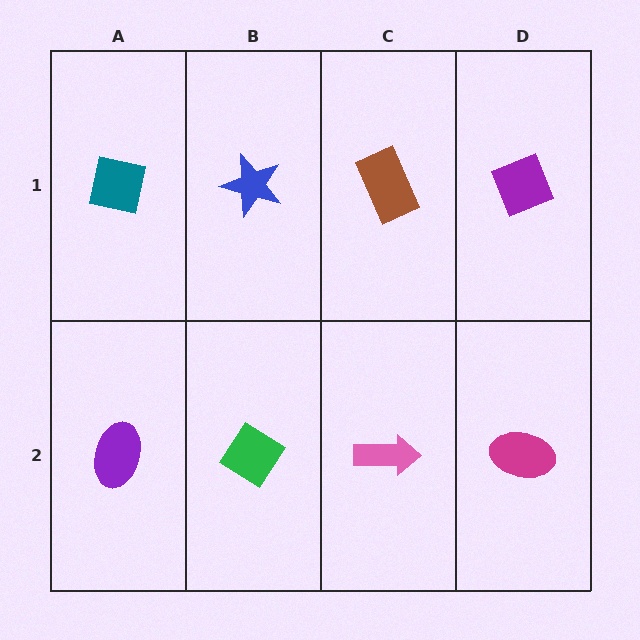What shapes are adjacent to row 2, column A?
A teal square (row 1, column A), a green diamond (row 2, column B).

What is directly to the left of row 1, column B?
A teal square.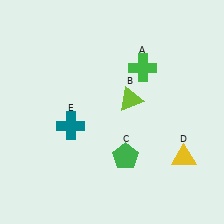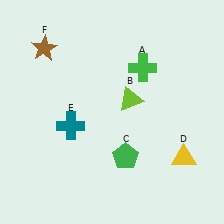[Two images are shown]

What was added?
A brown star (F) was added in Image 2.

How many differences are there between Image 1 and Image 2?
There is 1 difference between the two images.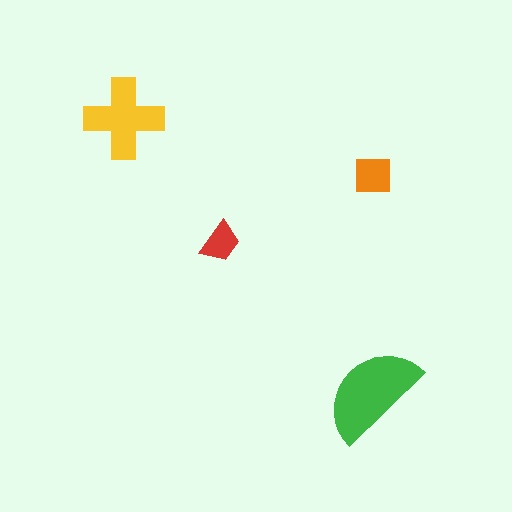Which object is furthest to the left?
The yellow cross is leftmost.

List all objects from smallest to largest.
The red trapezoid, the orange square, the yellow cross, the green semicircle.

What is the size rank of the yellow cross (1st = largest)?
2nd.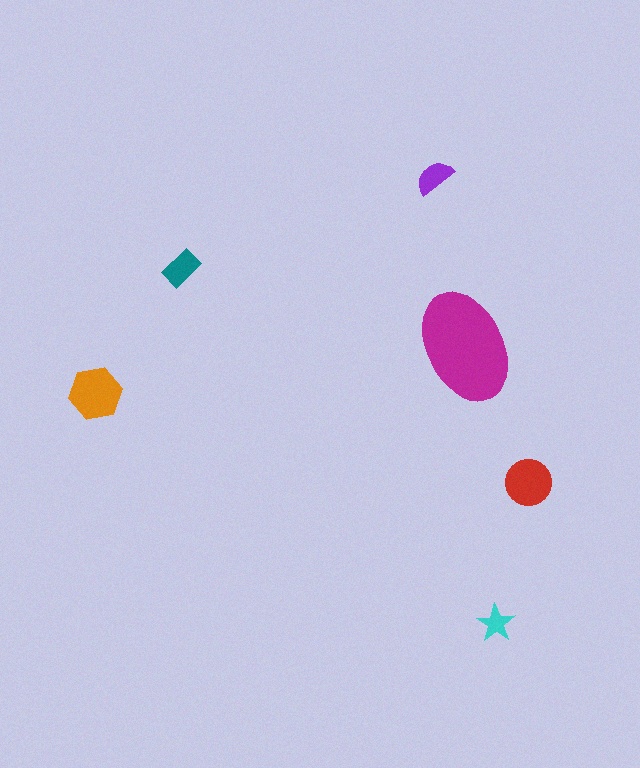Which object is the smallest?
The cyan star.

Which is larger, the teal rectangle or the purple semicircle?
The teal rectangle.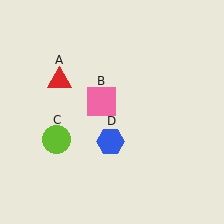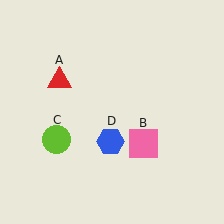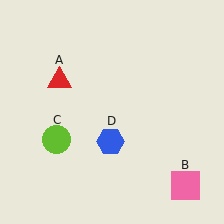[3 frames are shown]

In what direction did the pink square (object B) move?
The pink square (object B) moved down and to the right.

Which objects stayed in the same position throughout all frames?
Red triangle (object A) and lime circle (object C) and blue hexagon (object D) remained stationary.